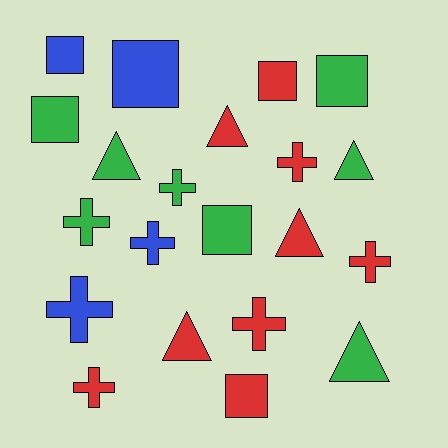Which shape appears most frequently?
Cross, with 8 objects.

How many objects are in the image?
There are 21 objects.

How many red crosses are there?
There are 4 red crosses.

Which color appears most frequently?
Red, with 9 objects.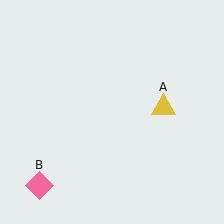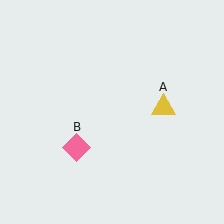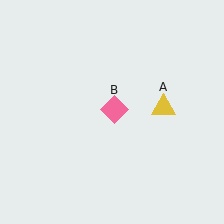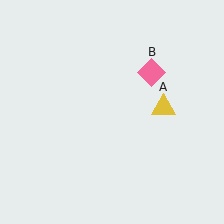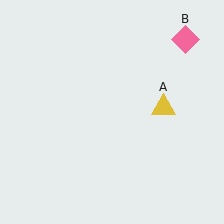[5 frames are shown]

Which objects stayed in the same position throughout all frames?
Yellow triangle (object A) remained stationary.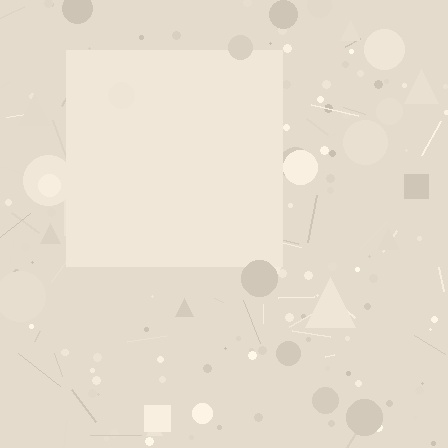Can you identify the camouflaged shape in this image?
The camouflaged shape is a square.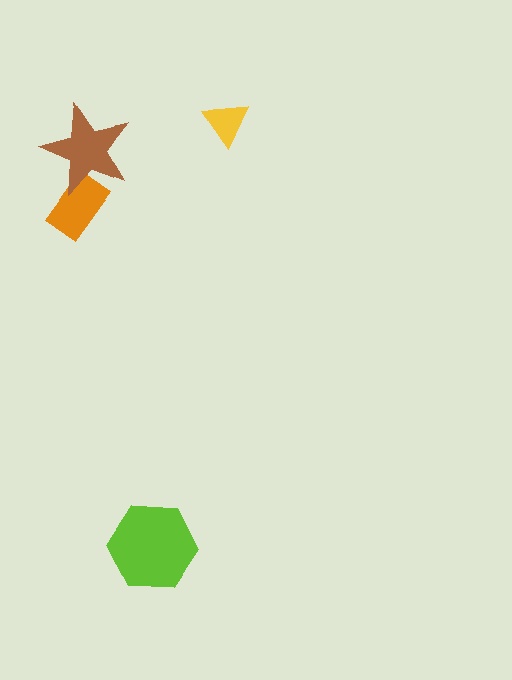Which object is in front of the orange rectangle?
The brown star is in front of the orange rectangle.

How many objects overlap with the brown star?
1 object overlaps with the brown star.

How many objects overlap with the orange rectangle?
1 object overlaps with the orange rectangle.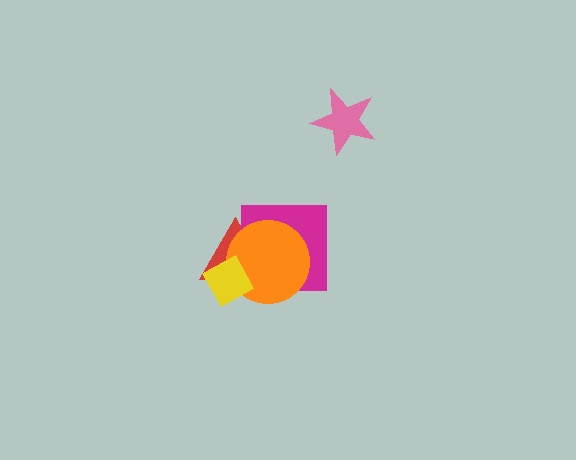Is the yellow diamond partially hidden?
No, no other shape covers it.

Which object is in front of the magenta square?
The orange circle is in front of the magenta square.